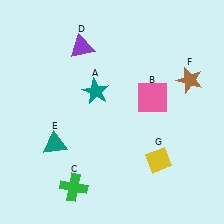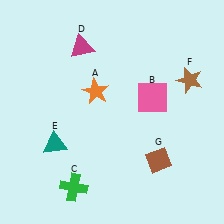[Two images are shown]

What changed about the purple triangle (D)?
In Image 1, D is purple. In Image 2, it changed to magenta.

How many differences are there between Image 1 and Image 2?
There are 3 differences between the two images.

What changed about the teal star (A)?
In Image 1, A is teal. In Image 2, it changed to orange.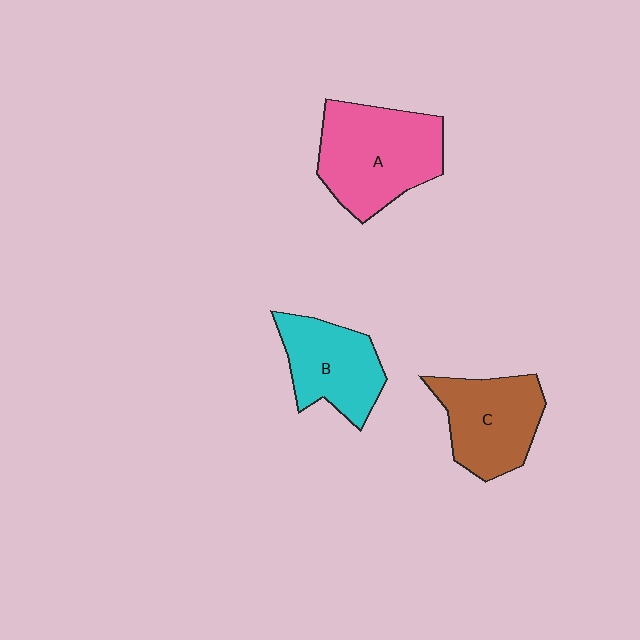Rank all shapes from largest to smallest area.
From largest to smallest: A (pink), C (brown), B (cyan).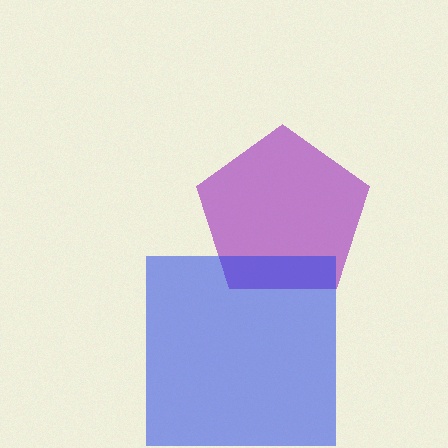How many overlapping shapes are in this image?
There are 2 overlapping shapes in the image.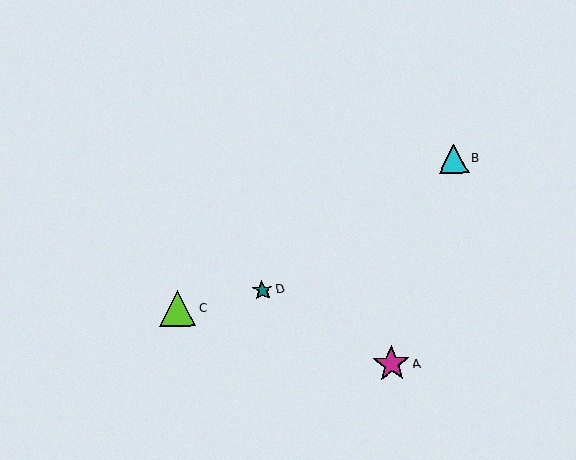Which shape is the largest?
The magenta star (labeled A) is the largest.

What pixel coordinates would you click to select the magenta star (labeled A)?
Click at (391, 364) to select the magenta star A.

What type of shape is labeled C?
Shape C is a lime triangle.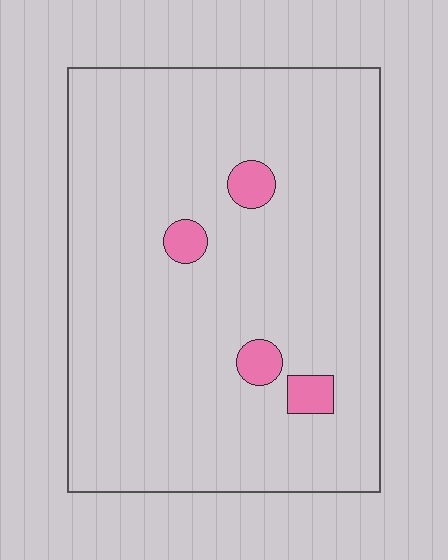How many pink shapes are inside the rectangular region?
4.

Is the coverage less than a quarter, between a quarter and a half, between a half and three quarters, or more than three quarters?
Less than a quarter.